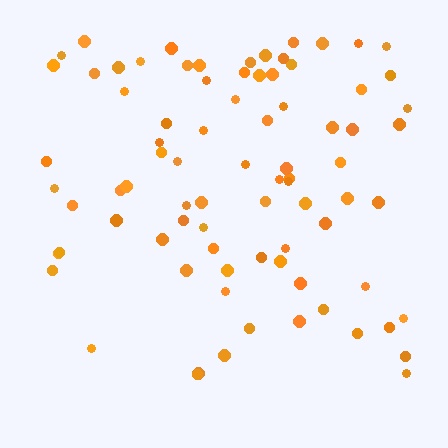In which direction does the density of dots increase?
From bottom to top, with the top side densest.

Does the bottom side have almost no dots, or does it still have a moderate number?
Still a moderate number, just noticeably fewer than the top.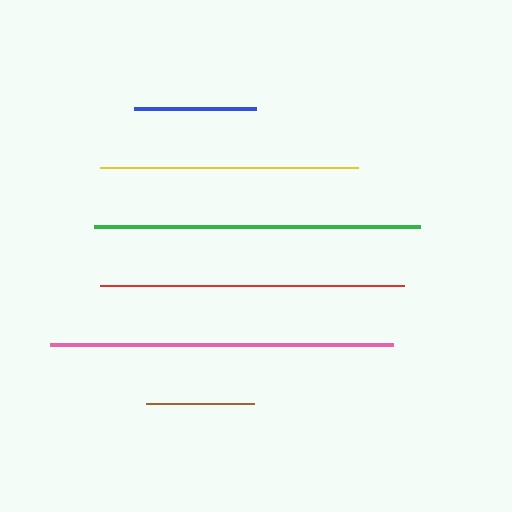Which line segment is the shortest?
The brown line is the shortest at approximately 108 pixels.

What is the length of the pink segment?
The pink segment is approximately 343 pixels long.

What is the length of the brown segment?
The brown segment is approximately 108 pixels long.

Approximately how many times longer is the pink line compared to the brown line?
The pink line is approximately 3.2 times the length of the brown line.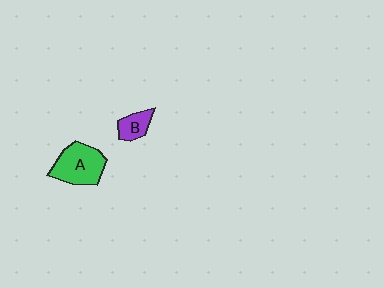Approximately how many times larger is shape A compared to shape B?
Approximately 2.2 times.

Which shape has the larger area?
Shape A (green).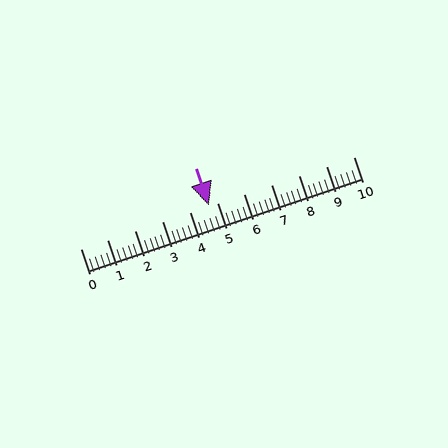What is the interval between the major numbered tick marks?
The major tick marks are spaced 1 units apart.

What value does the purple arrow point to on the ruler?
The purple arrow points to approximately 4.7.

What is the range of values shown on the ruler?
The ruler shows values from 0 to 10.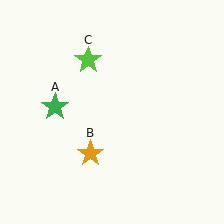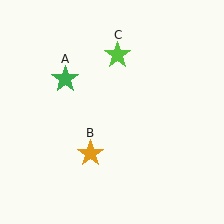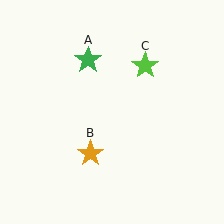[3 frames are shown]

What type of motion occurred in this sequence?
The green star (object A), lime star (object C) rotated clockwise around the center of the scene.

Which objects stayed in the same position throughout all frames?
Orange star (object B) remained stationary.